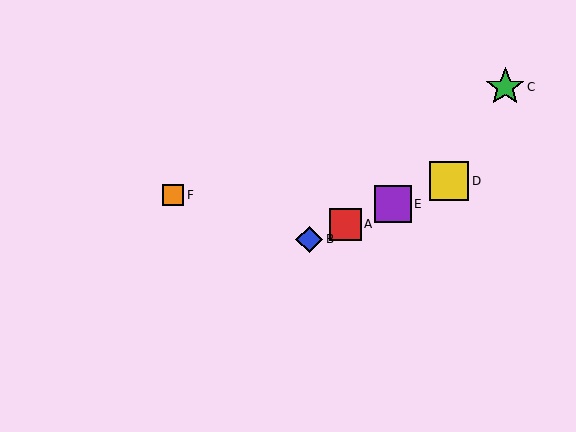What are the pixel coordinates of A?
Object A is at (345, 224).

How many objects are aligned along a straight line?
4 objects (A, B, D, E) are aligned along a straight line.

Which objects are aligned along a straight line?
Objects A, B, D, E are aligned along a straight line.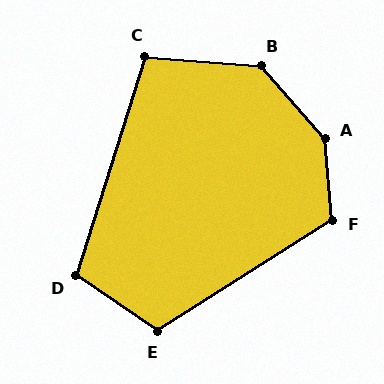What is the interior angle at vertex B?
Approximately 136 degrees (obtuse).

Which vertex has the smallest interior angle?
C, at approximately 103 degrees.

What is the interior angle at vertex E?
Approximately 114 degrees (obtuse).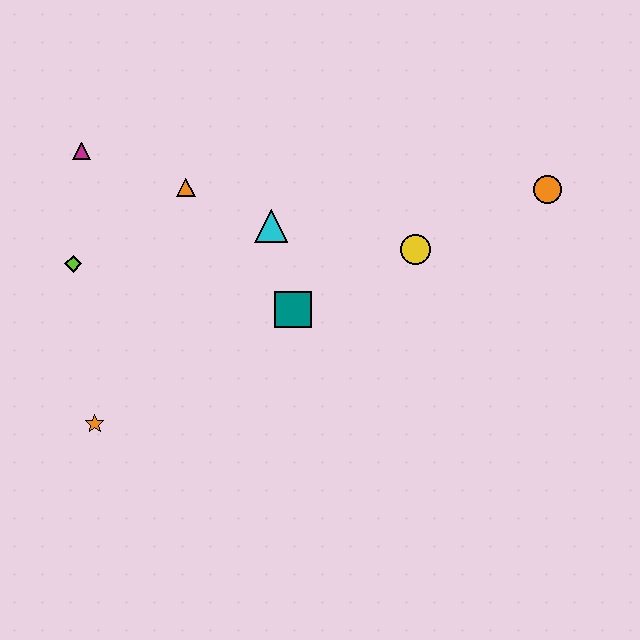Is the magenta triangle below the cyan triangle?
No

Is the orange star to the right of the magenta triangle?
Yes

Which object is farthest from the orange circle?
The orange star is farthest from the orange circle.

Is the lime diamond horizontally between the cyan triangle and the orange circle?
No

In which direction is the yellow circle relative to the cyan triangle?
The yellow circle is to the right of the cyan triangle.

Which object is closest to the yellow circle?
The teal square is closest to the yellow circle.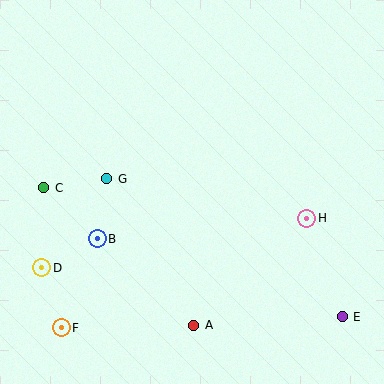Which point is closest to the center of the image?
Point G at (107, 179) is closest to the center.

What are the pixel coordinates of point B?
Point B is at (97, 239).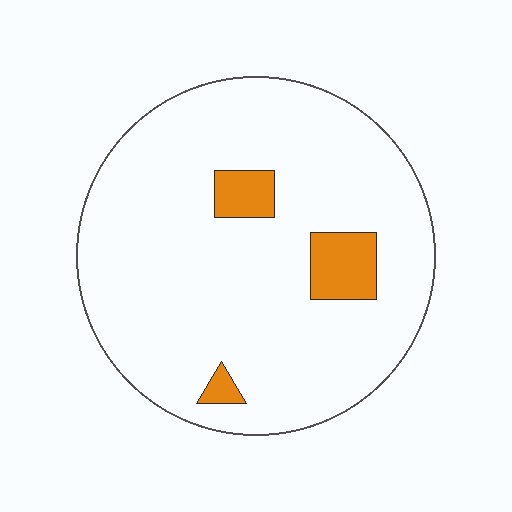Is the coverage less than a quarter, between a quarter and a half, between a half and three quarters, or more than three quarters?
Less than a quarter.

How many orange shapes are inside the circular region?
3.